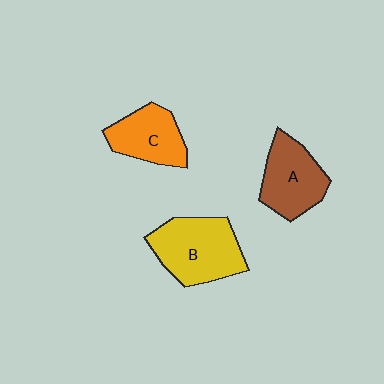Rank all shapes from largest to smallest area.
From largest to smallest: B (yellow), A (brown), C (orange).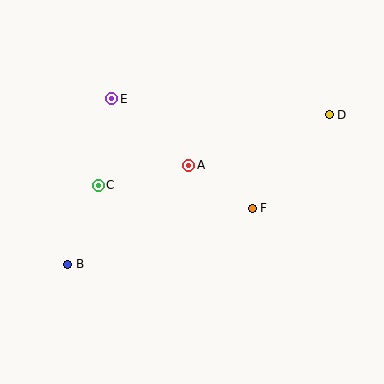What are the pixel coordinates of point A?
Point A is at (189, 165).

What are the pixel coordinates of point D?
Point D is at (329, 115).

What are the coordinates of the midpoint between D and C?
The midpoint between D and C is at (214, 150).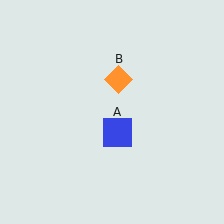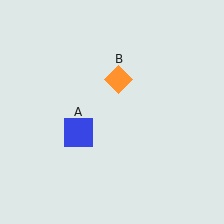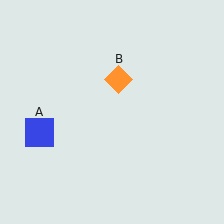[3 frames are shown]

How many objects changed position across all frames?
1 object changed position: blue square (object A).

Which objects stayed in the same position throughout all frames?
Orange diamond (object B) remained stationary.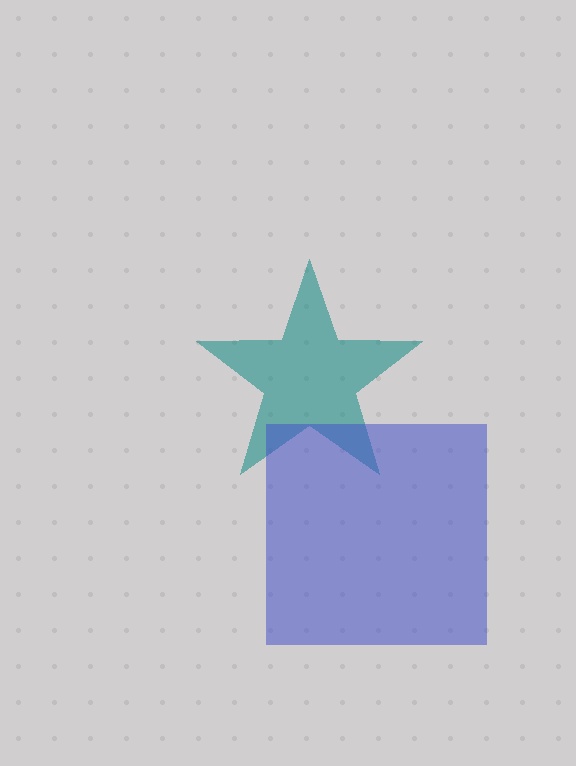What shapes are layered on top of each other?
The layered shapes are: a teal star, a blue square.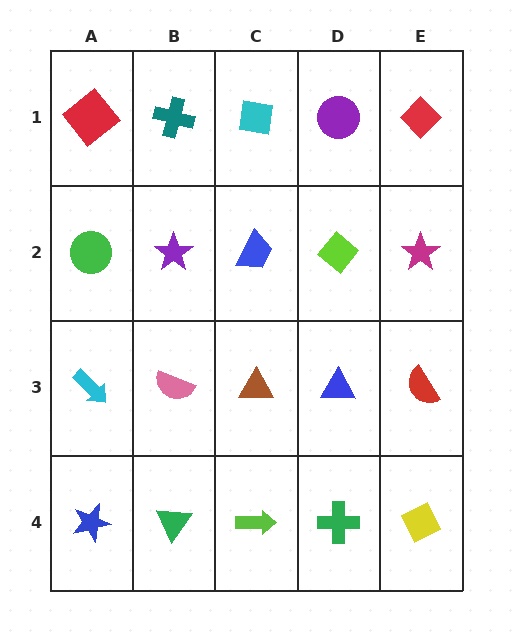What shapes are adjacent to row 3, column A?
A green circle (row 2, column A), a blue star (row 4, column A), a pink semicircle (row 3, column B).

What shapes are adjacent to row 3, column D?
A lime diamond (row 2, column D), a green cross (row 4, column D), a brown triangle (row 3, column C), a red semicircle (row 3, column E).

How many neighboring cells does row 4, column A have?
2.